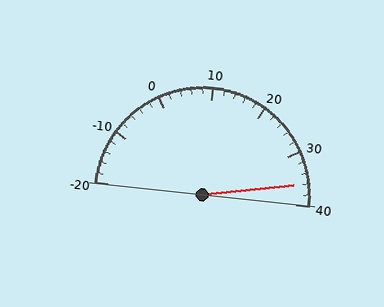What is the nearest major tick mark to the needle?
The nearest major tick mark is 40.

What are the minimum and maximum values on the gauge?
The gauge ranges from -20 to 40.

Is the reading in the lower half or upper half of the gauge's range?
The reading is in the upper half of the range (-20 to 40).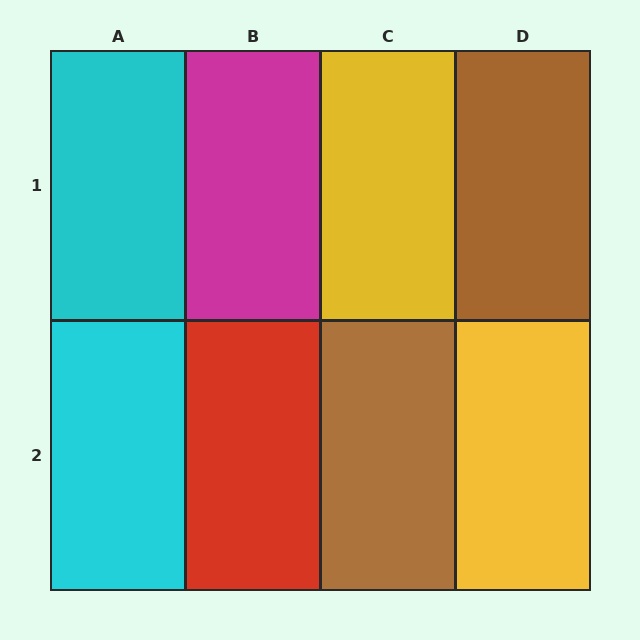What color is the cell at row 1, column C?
Yellow.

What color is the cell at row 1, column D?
Brown.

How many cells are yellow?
2 cells are yellow.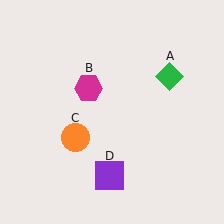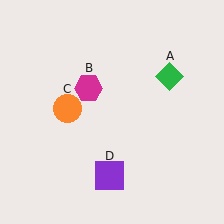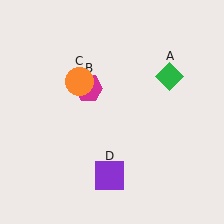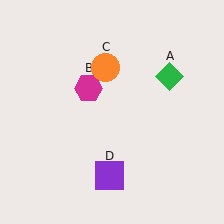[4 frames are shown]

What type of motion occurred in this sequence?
The orange circle (object C) rotated clockwise around the center of the scene.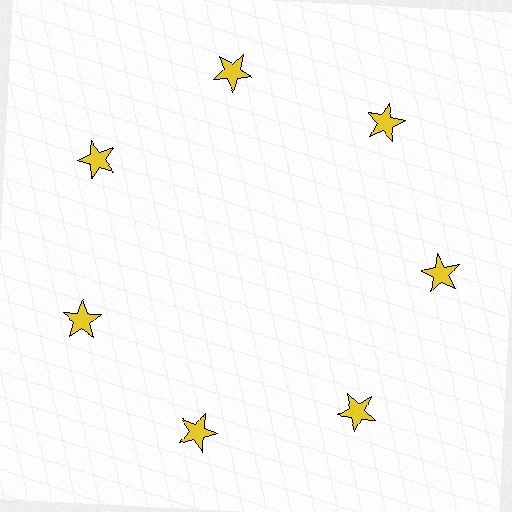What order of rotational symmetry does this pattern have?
This pattern has 7-fold rotational symmetry.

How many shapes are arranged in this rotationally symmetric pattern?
There are 7 shapes, arranged in 7 groups of 1.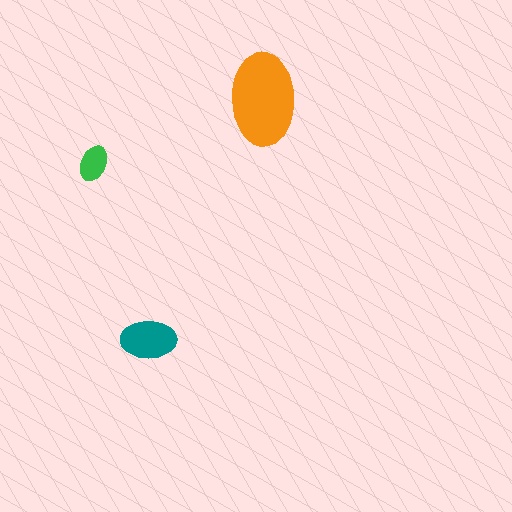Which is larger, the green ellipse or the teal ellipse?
The teal one.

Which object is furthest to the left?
The green ellipse is leftmost.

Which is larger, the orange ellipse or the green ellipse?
The orange one.